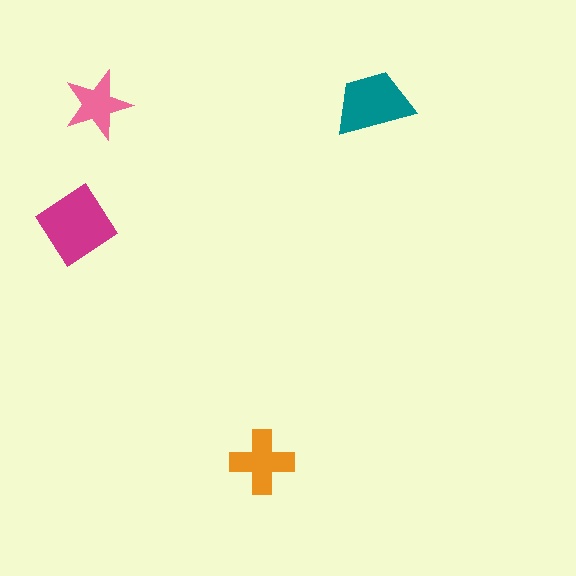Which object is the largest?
The magenta diamond.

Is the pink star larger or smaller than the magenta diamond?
Smaller.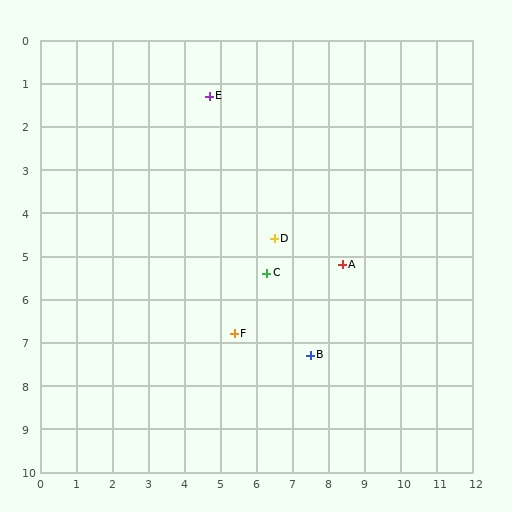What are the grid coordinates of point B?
Point B is at approximately (7.5, 7.3).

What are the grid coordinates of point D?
Point D is at approximately (6.5, 4.6).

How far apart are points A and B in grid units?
Points A and B are about 2.3 grid units apart.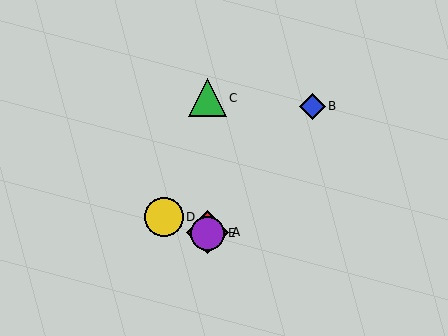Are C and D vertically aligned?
No, C is at x≈207 and D is at x≈164.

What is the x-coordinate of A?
Object A is at x≈207.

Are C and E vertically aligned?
Yes, both are at x≈207.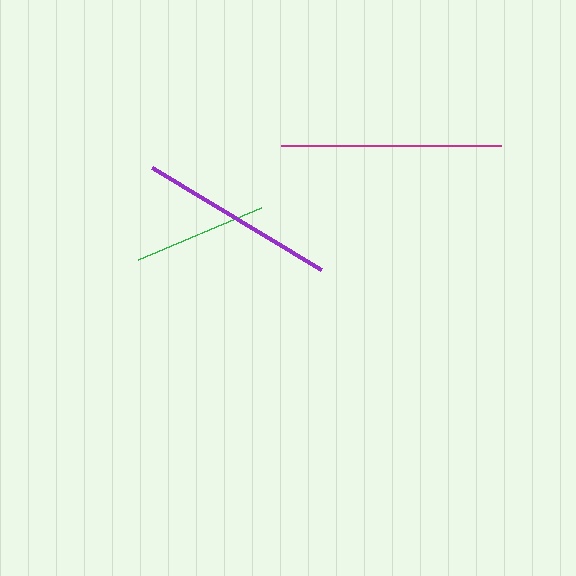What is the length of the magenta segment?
The magenta segment is approximately 219 pixels long.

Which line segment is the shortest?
The green line is the shortest at approximately 134 pixels.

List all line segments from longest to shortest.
From longest to shortest: magenta, purple, green.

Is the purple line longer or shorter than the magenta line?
The magenta line is longer than the purple line.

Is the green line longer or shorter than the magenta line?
The magenta line is longer than the green line.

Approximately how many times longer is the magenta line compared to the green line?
The magenta line is approximately 1.6 times the length of the green line.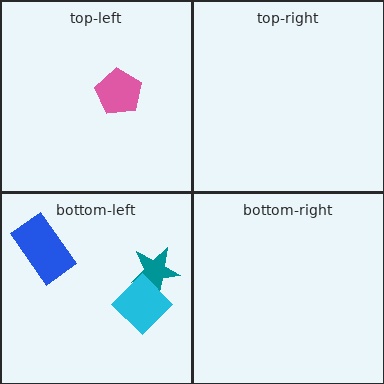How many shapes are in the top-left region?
1.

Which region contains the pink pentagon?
The top-left region.